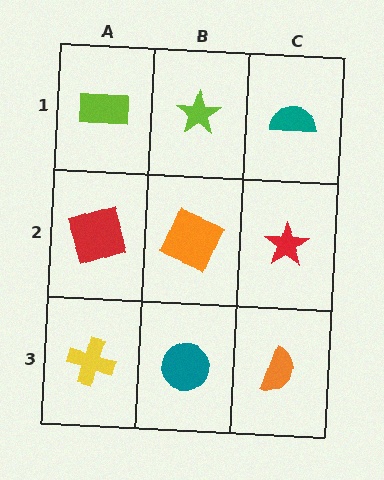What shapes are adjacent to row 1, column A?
A red square (row 2, column A), a lime star (row 1, column B).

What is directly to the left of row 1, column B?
A lime rectangle.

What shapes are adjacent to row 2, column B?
A lime star (row 1, column B), a teal circle (row 3, column B), a red square (row 2, column A), a red star (row 2, column C).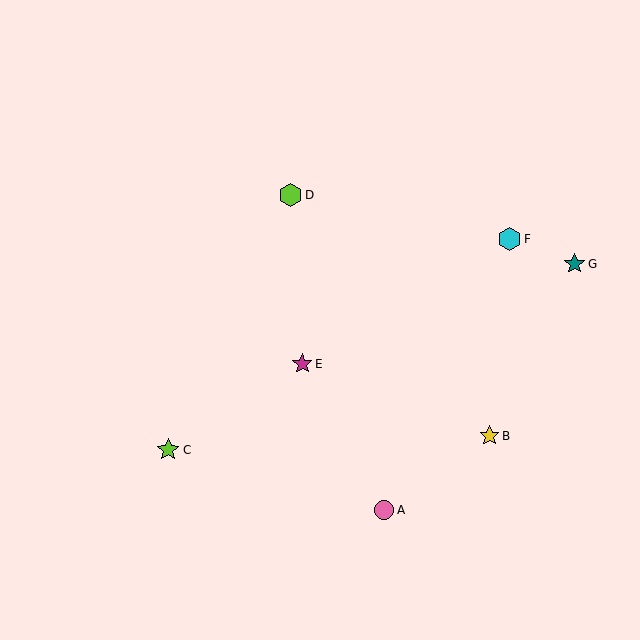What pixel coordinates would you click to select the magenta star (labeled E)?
Click at (302, 364) to select the magenta star E.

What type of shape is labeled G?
Shape G is a teal star.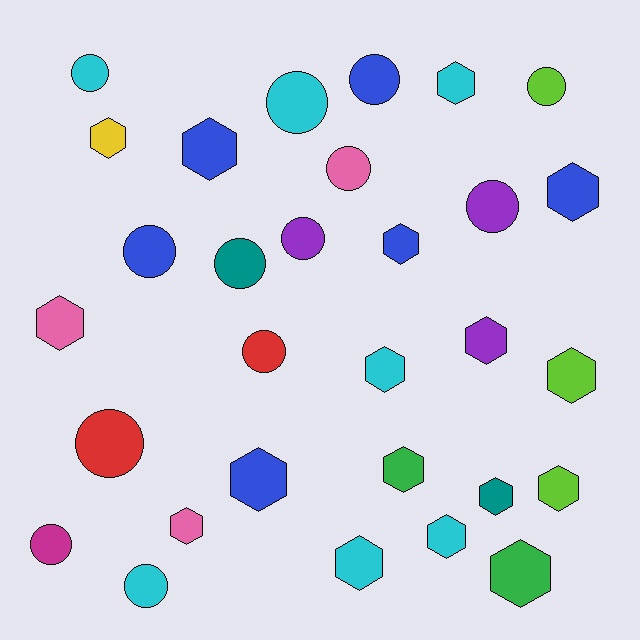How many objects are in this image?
There are 30 objects.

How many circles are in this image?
There are 13 circles.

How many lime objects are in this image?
There are 3 lime objects.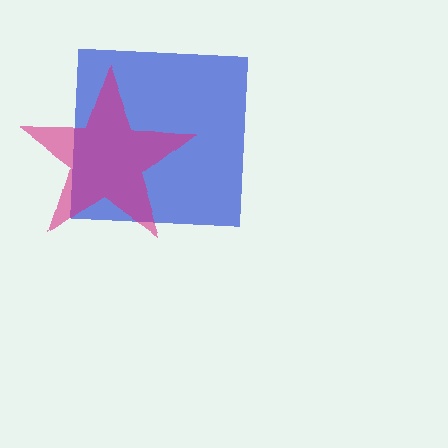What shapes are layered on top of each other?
The layered shapes are: a blue square, a magenta star.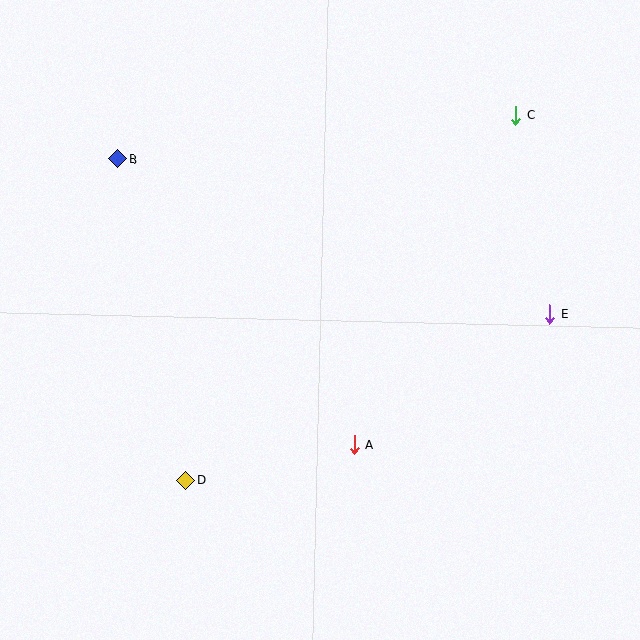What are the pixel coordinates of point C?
Point C is at (516, 115).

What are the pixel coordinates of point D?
Point D is at (186, 480).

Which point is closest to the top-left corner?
Point B is closest to the top-left corner.